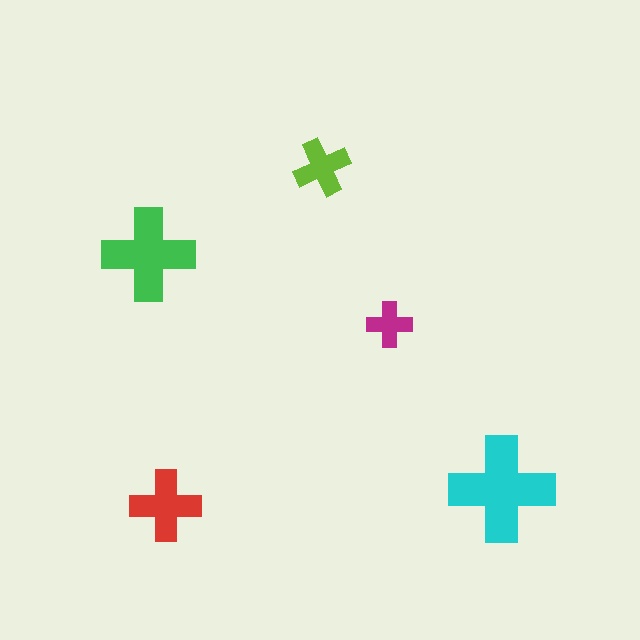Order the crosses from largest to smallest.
the cyan one, the green one, the red one, the lime one, the magenta one.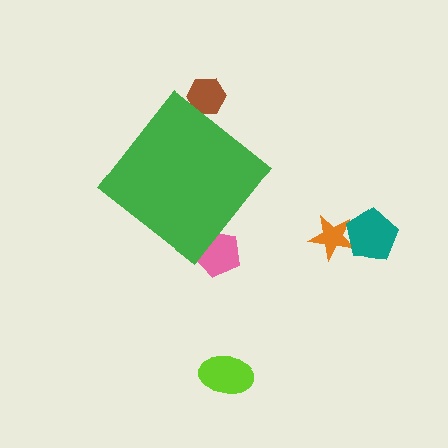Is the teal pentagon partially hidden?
No, the teal pentagon is fully visible.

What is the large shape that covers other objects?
A green diamond.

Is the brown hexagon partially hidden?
Yes, the brown hexagon is partially hidden behind the green diamond.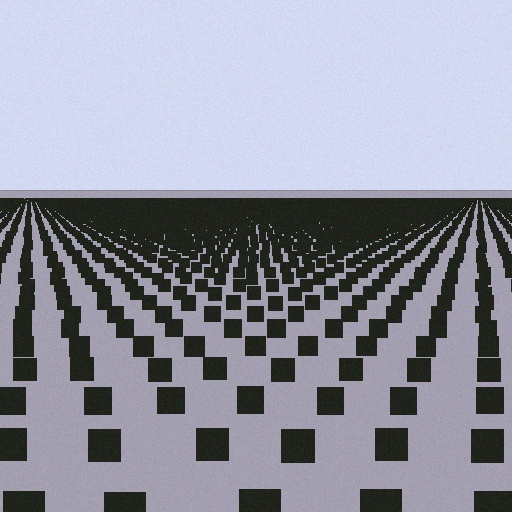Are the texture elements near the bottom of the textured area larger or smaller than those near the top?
Larger. Near the bottom, elements are closer to the viewer and appear at a bigger on-screen size.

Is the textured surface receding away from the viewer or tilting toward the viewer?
The surface is receding away from the viewer. Texture elements get smaller and denser toward the top.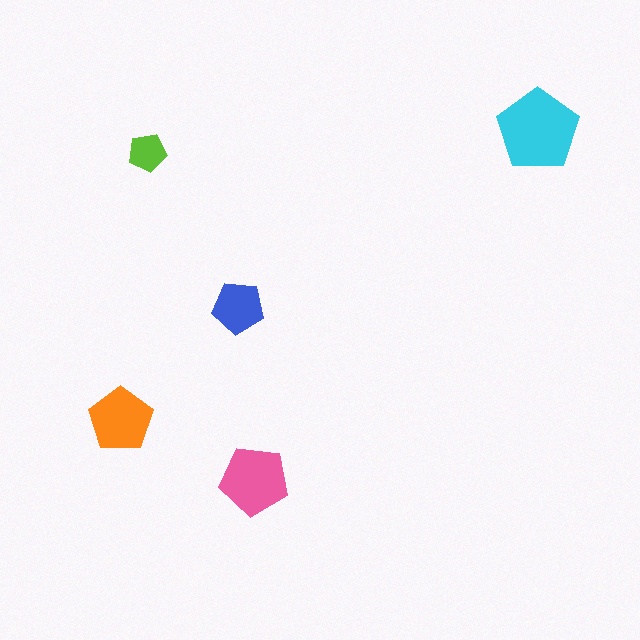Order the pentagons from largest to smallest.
the cyan one, the pink one, the orange one, the blue one, the lime one.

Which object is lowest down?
The pink pentagon is bottommost.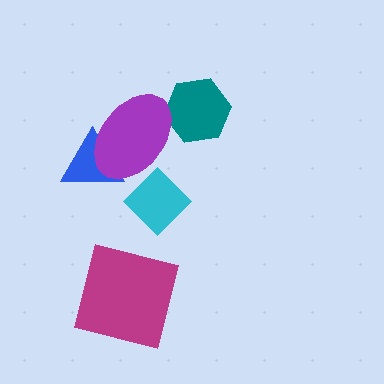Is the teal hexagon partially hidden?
Yes, it is partially covered by another shape.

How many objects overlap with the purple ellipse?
3 objects overlap with the purple ellipse.